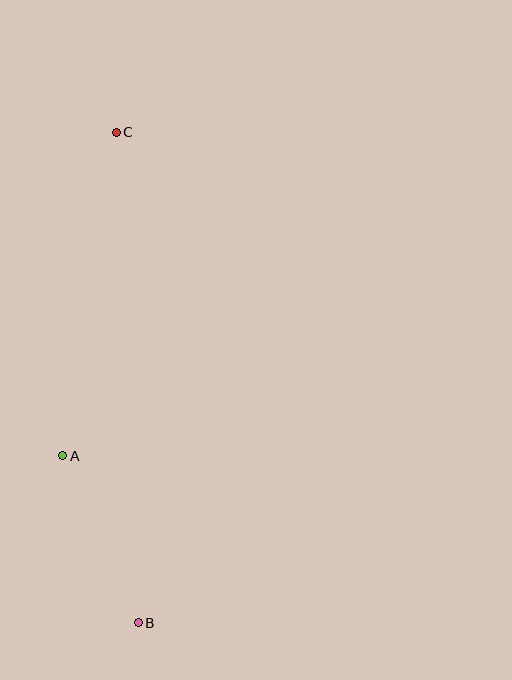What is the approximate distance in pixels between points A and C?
The distance between A and C is approximately 328 pixels.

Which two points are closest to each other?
Points A and B are closest to each other.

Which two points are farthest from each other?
Points B and C are farthest from each other.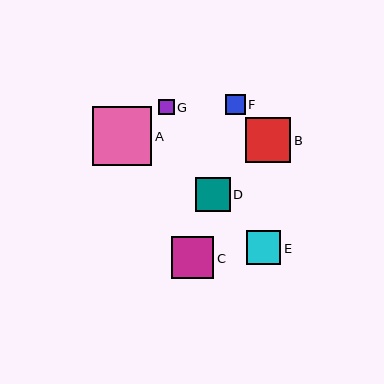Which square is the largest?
Square A is the largest with a size of approximately 59 pixels.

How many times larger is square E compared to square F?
Square E is approximately 1.8 times the size of square F.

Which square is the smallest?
Square G is the smallest with a size of approximately 15 pixels.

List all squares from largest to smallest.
From largest to smallest: A, B, C, D, E, F, G.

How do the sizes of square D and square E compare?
Square D and square E are approximately the same size.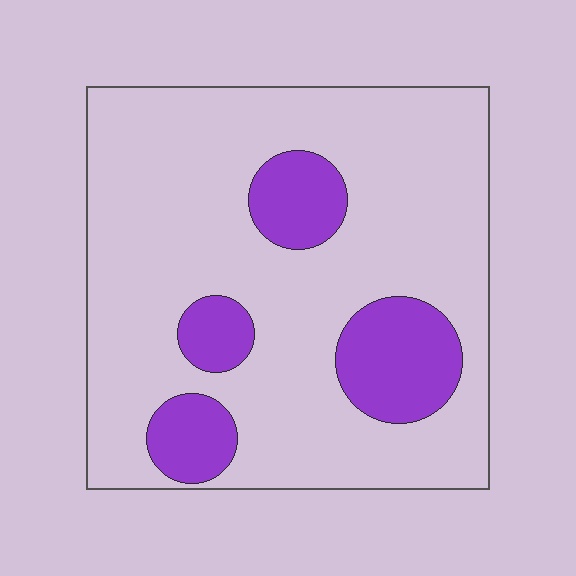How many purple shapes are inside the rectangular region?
4.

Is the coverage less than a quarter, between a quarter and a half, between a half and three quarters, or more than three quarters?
Less than a quarter.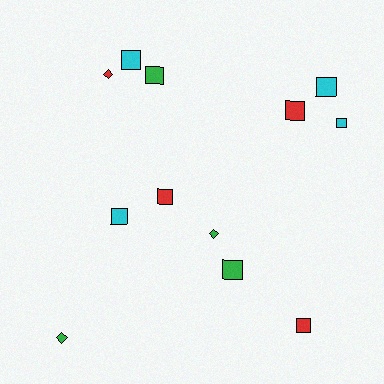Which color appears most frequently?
Red, with 4 objects.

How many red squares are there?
There are 3 red squares.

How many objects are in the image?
There are 12 objects.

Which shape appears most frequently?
Square, with 9 objects.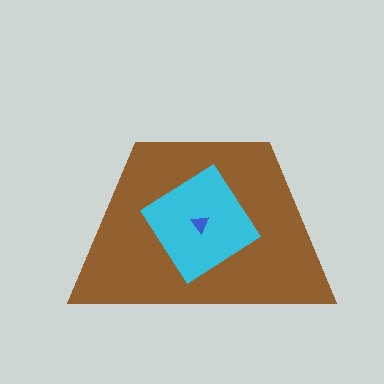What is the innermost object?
The blue triangle.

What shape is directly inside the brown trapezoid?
The cyan diamond.